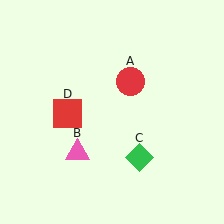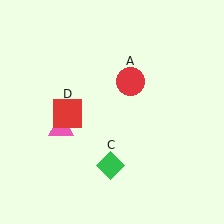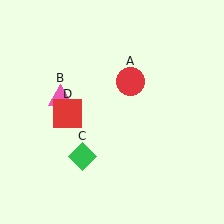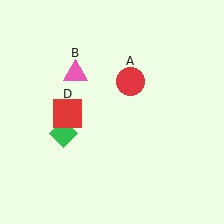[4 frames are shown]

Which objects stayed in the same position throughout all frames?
Red circle (object A) and red square (object D) remained stationary.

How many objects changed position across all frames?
2 objects changed position: pink triangle (object B), green diamond (object C).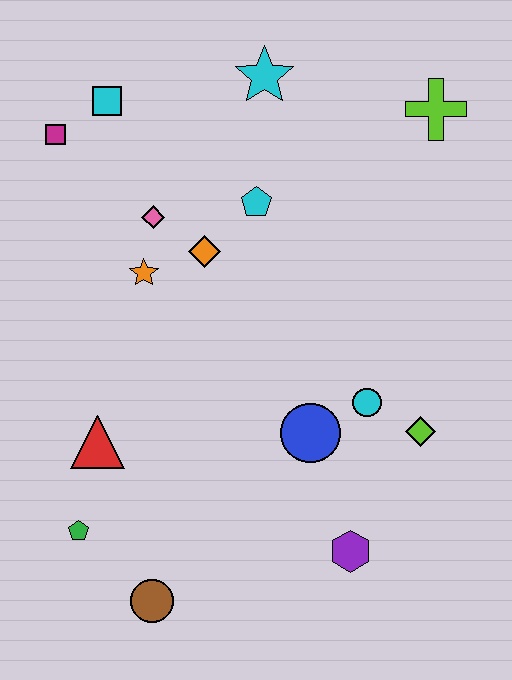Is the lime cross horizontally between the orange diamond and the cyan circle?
No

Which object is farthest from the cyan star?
The brown circle is farthest from the cyan star.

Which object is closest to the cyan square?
The magenta square is closest to the cyan square.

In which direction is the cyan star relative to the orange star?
The cyan star is above the orange star.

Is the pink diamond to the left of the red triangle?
No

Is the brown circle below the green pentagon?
Yes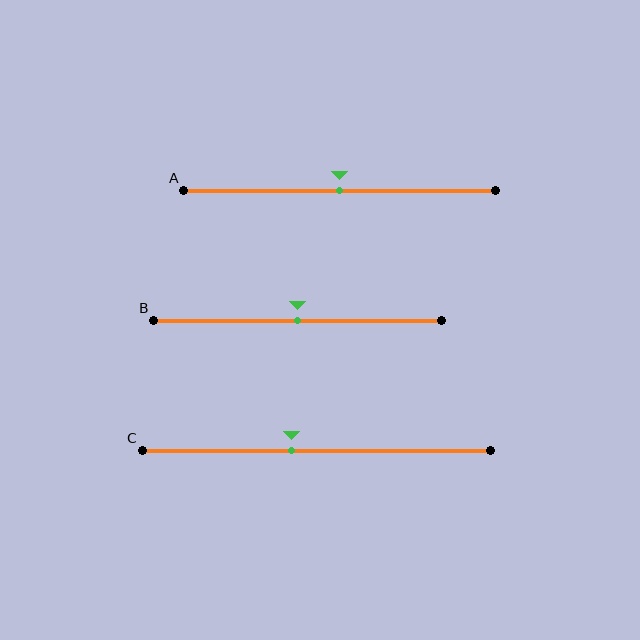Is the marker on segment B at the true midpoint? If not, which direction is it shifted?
Yes, the marker on segment B is at the true midpoint.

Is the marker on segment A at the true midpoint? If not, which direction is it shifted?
Yes, the marker on segment A is at the true midpoint.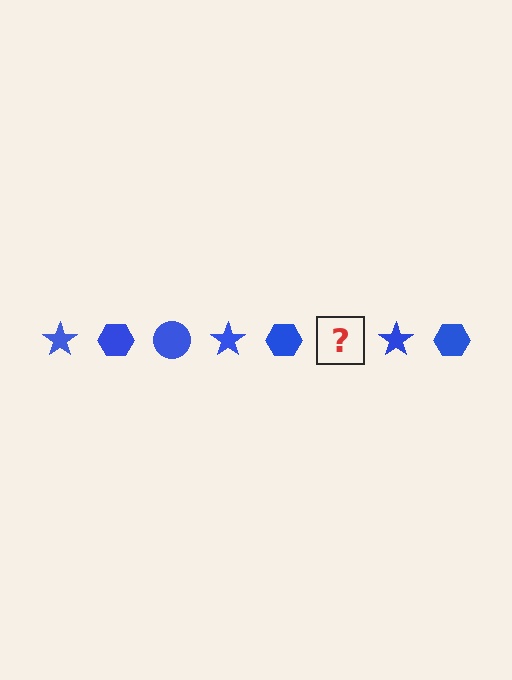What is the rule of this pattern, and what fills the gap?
The rule is that the pattern cycles through star, hexagon, circle shapes in blue. The gap should be filled with a blue circle.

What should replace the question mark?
The question mark should be replaced with a blue circle.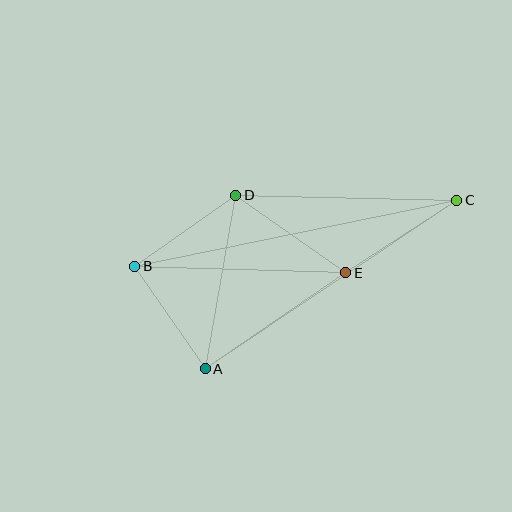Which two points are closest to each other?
Points B and D are closest to each other.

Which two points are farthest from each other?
Points B and C are farthest from each other.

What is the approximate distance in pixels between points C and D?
The distance between C and D is approximately 221 pixels.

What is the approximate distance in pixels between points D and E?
The distance between D and E is approximately 134 pixels.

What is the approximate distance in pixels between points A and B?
The distance between A and B is approximately 125 pixels.